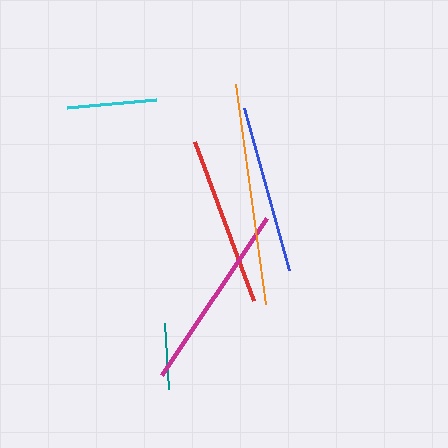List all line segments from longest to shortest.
From longest to shortest: orange, magenta, red, blue, cyan, teal.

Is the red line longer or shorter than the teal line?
The red line is longer than the teal line.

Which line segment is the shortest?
The teal line is the shortest at approximately 67 pixels.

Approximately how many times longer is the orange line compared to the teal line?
The orange line is approximately 3.3 times the length of the teal line.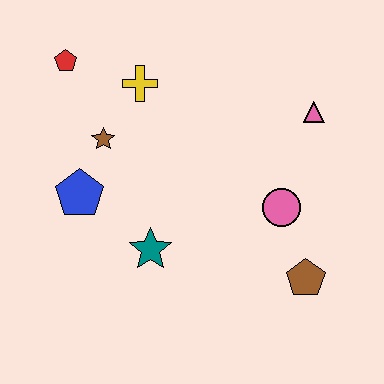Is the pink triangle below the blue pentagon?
No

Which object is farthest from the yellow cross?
The brown pentagon is farthest from the yellow cross.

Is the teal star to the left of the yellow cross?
No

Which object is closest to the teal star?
The blue pentagon is closest to the teal star.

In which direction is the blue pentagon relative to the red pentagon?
The blue pentagon is below the red pentagon.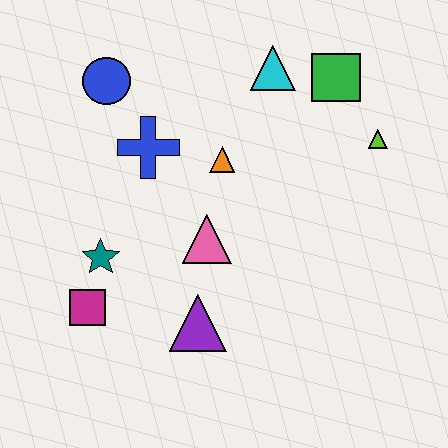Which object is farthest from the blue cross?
The lime triangle is farthest from the blue cross.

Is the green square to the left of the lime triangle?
Yes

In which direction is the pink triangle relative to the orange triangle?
The pink triangle is below the orange triangle.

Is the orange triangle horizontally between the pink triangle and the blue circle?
No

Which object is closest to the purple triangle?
The pink triangle is closest to the purple triangle.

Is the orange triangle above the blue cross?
No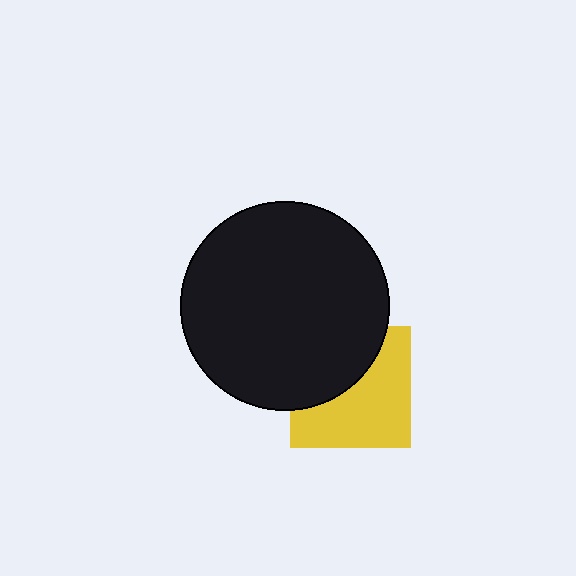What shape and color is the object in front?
The object in front is a black circle.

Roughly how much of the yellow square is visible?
About half of it is visible (roughly 58%).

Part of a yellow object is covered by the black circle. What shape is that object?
It is a square.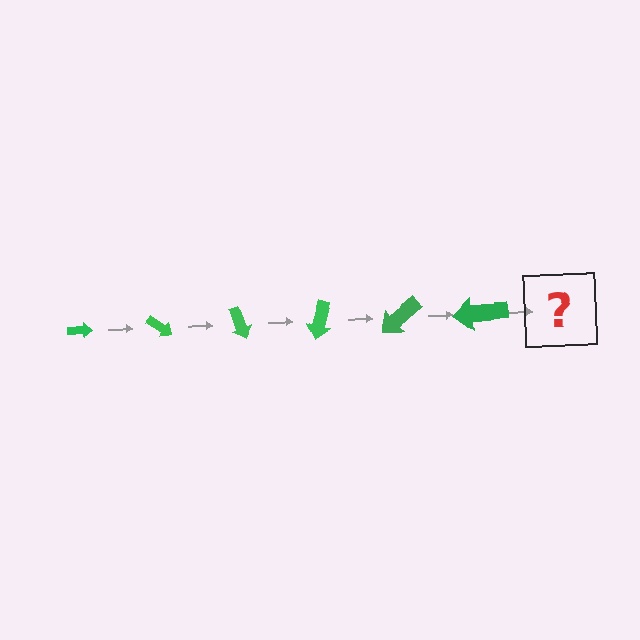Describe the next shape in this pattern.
It should be an arrow, larger than the previous one and rotated 210 degrees from the start.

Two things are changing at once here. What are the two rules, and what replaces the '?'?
The two rules are that the arrow grows larger each step and it rotates 35 degrees each step. The '?' should be an arrow, larger than the previous one and rotated 210 degrees from the start.